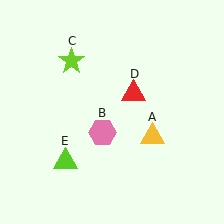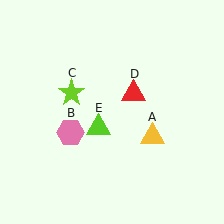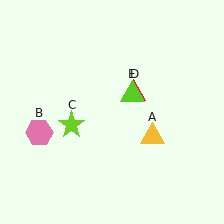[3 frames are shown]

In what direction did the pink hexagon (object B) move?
The pink hexagon (object B) moved left.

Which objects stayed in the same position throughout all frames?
Yellow triangle (object A) and red triangle (object D) remained stationary.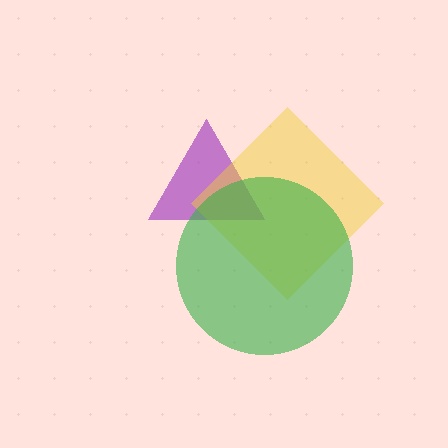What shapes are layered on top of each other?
The layered shapes are: a purple triangle, a yellow diamond, a green circle.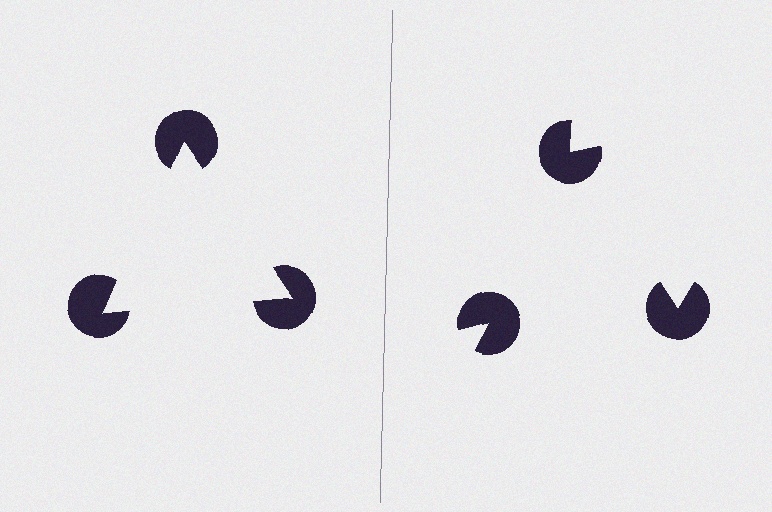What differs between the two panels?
The pac-man discs are positioned identically on both sides; only the wedge orientations differ. On the left they align to a triangle; on the right they are misaligned.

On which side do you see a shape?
An illusory triangle appears on the left side. On the right side the wedge cuts are rotated, so no coherent shape forms.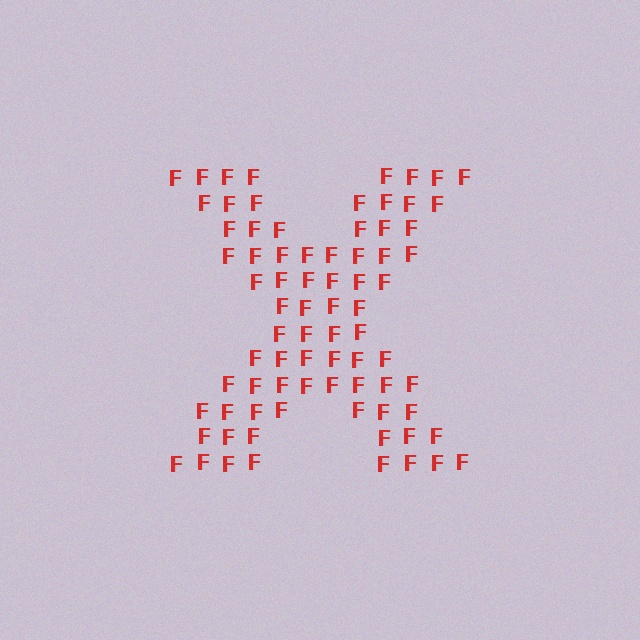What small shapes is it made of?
It is made of small letter F's.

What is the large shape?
The large shape is the letter X.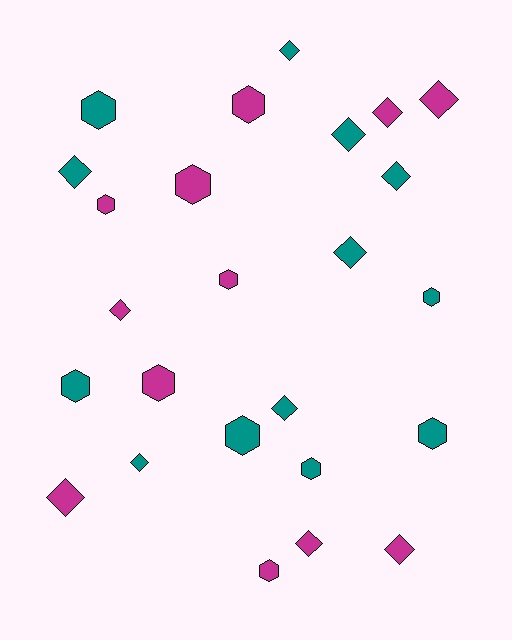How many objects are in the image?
There are 25 objects.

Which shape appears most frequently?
Diamond, with 13 objects.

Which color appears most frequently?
Teal, with 13 objects.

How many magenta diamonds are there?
There are 6 magenta diamonds.